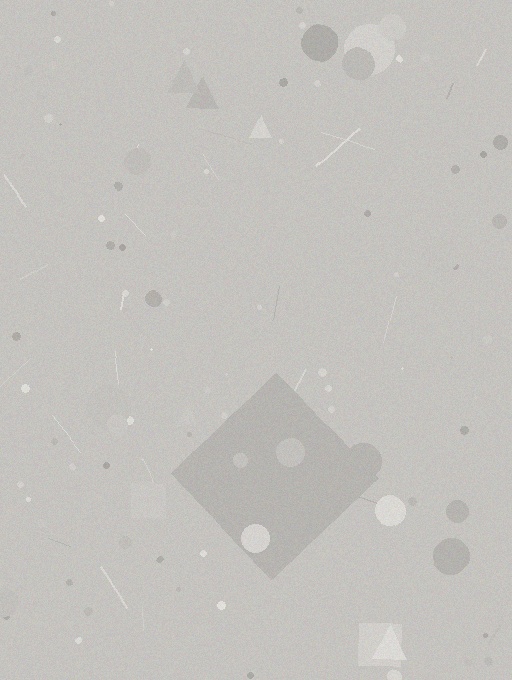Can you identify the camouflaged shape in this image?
The camouflaged shape is a diamond.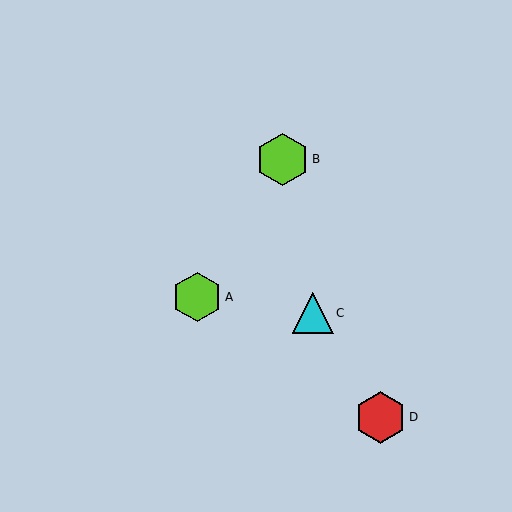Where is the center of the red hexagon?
The center of the red hexagon is at (380, 417).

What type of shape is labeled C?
Shape C is a cyan triangle.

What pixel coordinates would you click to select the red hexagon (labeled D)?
Click at (380, 417) to select the red hexagon D.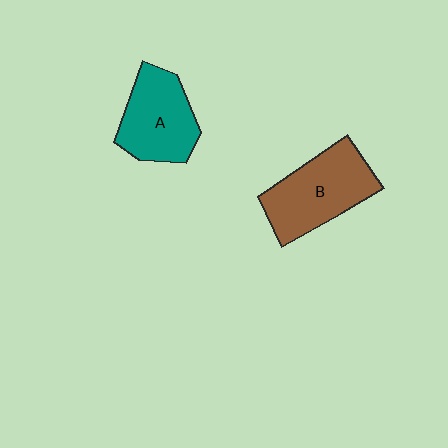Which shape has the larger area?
Shape B (brown).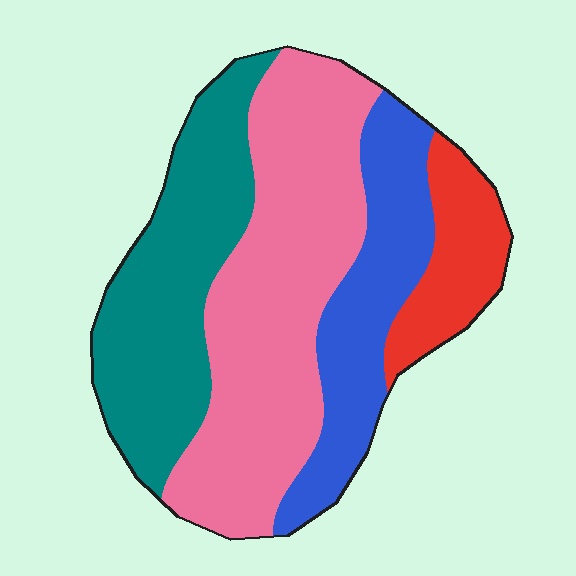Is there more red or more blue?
Blue.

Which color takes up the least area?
Red, at roughly 10%.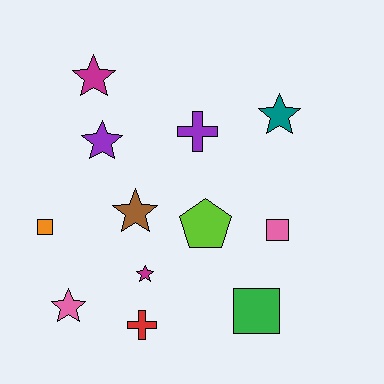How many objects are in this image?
There are 12 objects.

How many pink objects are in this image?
There are 2 pink objects.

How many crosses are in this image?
There are 2 crosses.